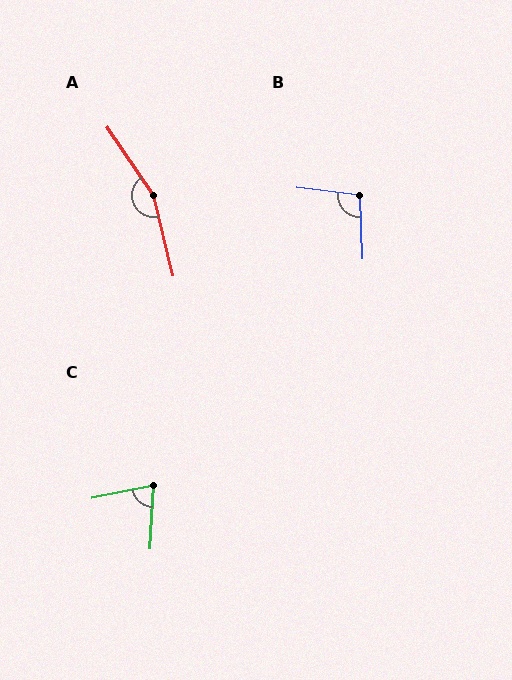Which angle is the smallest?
C, at approximately 75 degrees.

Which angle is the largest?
A, at approximately 160 degrees.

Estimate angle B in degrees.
Approximately 99 degrees.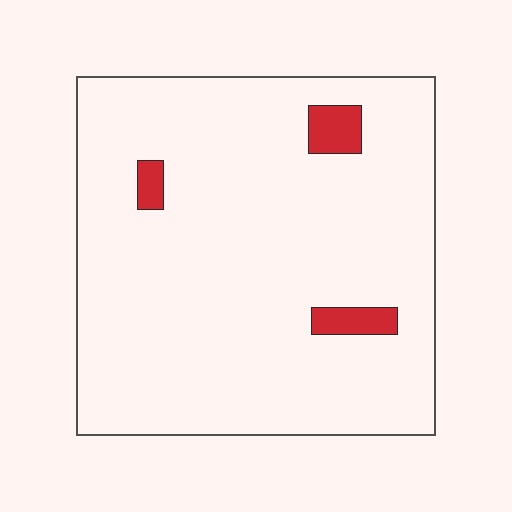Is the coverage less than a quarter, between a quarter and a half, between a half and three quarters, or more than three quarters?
Less than a quarter.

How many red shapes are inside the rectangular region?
3.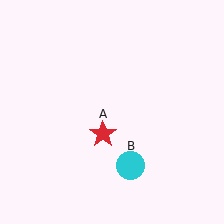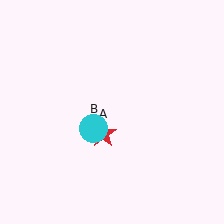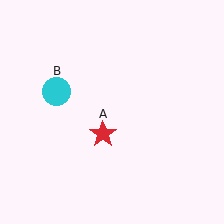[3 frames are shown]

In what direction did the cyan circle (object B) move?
The cyan circle (object B) moved up and to the left.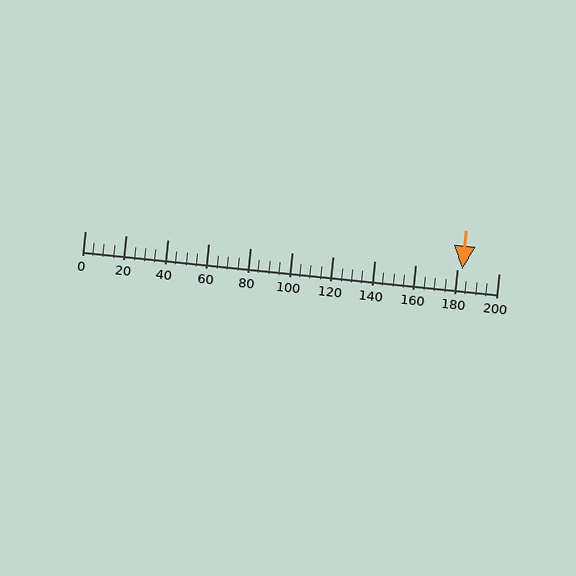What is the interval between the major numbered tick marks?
The major tick marks are spaced 20 units apart.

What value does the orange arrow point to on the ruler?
The orange arrow points to approximately 182.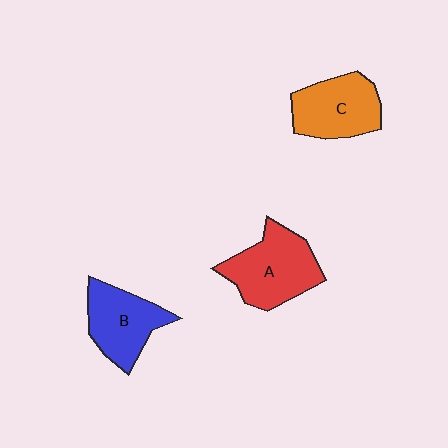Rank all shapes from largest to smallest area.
From largest to smallest: A (red), C (orange), B (blue).